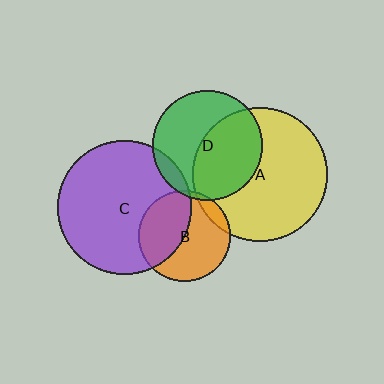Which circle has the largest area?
Circle A (yellow).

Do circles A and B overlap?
Yes.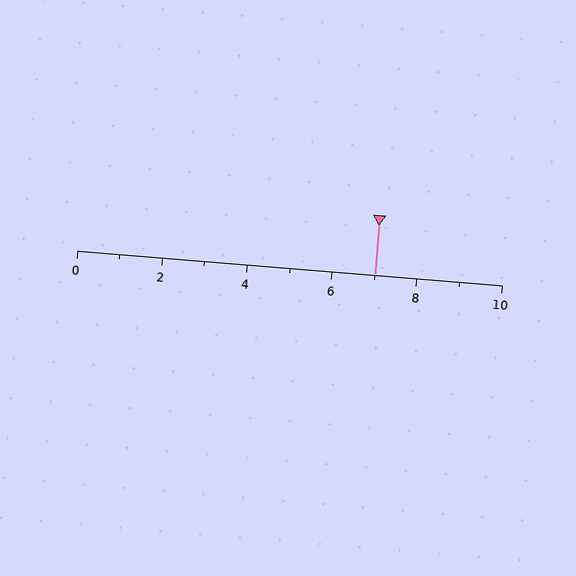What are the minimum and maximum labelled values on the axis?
The axis runs from 0 to 10.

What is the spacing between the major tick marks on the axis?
The major ticks are spaced 2 apart.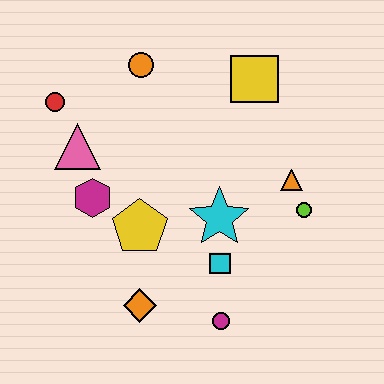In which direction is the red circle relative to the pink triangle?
The red circle is above the pink triangle.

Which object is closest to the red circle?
The pink triangle is closest to the red circle.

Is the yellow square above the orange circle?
No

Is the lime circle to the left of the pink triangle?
No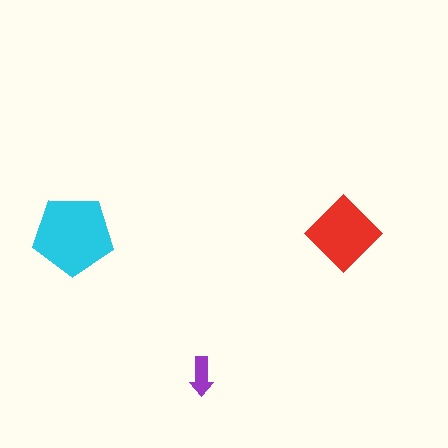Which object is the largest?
The cyan pentagon.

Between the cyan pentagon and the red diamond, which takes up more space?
The cyan pentagon.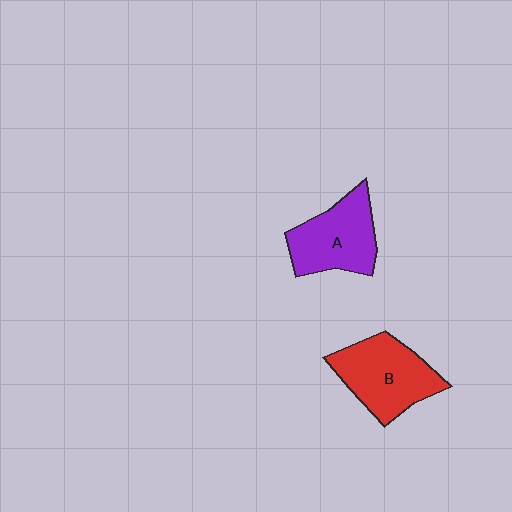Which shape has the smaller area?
Shape A (purple).